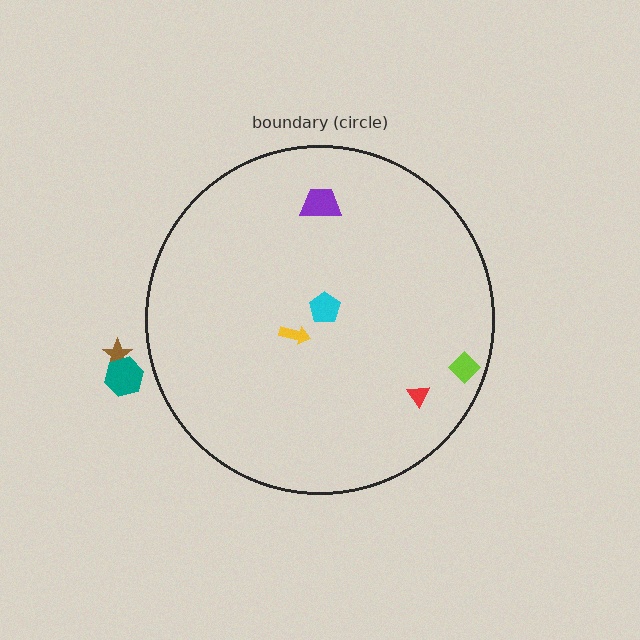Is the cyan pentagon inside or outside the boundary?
Inside.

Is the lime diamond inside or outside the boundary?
Inside.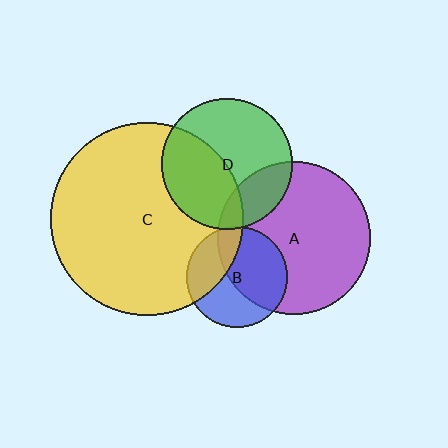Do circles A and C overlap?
Yes.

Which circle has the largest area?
Circle C (yellow).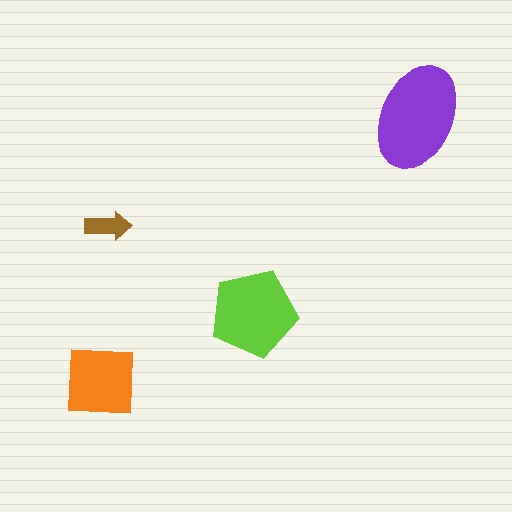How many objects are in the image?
There are 4 objects in the image.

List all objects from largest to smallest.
The purple ellipse, the lime pentagon, the orange square, the brown arrow.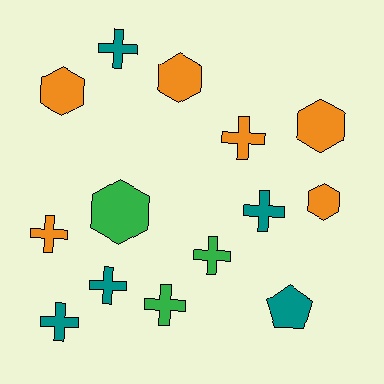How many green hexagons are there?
There is 1 green hexagon.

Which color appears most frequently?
Orange, with 6 objects.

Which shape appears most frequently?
Cross, with 8 objects.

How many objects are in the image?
There are 14 objects.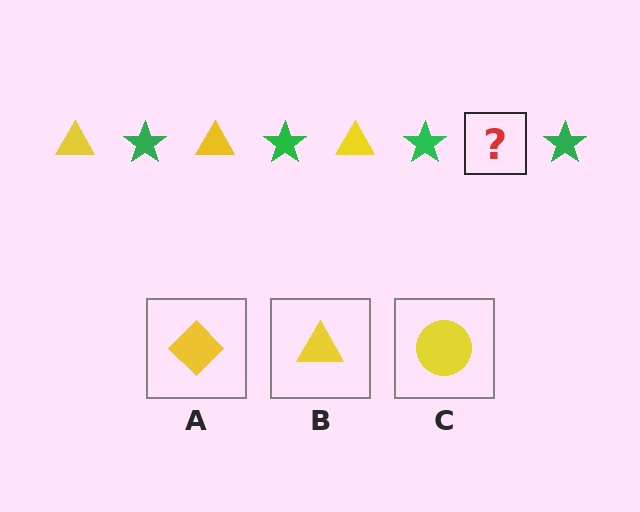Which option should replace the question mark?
Option B.